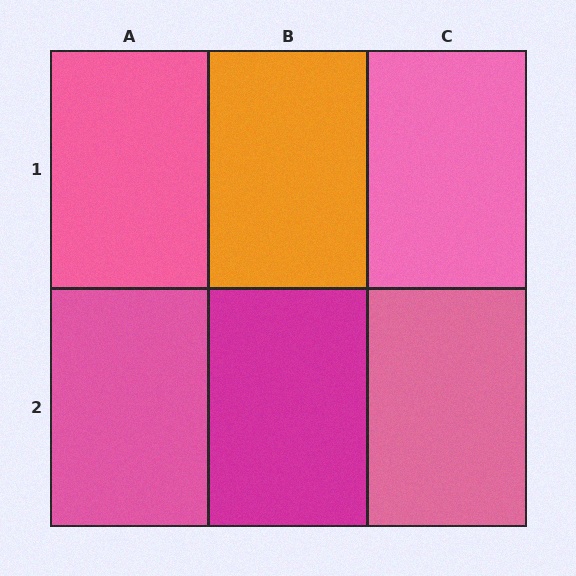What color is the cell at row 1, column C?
Pink.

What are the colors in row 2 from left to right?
Pink, magenta, pink.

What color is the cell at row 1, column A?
Pink.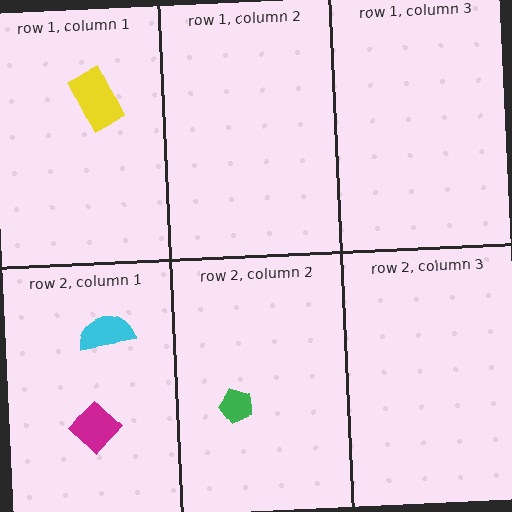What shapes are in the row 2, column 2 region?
The green pentagon.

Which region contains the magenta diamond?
The row 2, column 1 region.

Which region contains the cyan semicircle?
The row 2, column 1 region.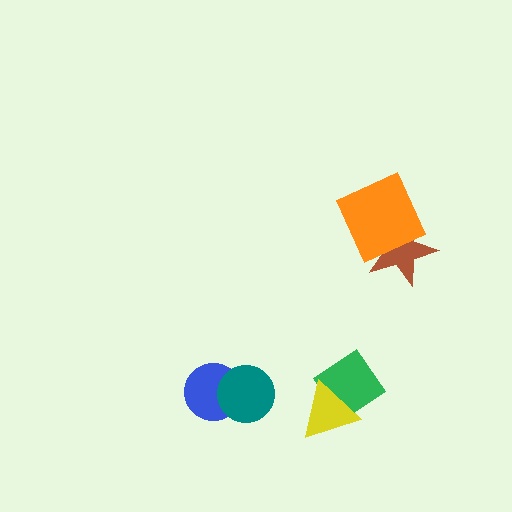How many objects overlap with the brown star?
1 object overlaps with the brown star.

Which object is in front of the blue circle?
The teal circle is in front of the blue circle.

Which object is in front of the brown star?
The orange square is in front of the brown star.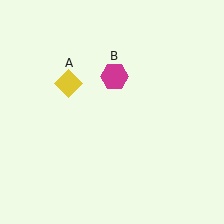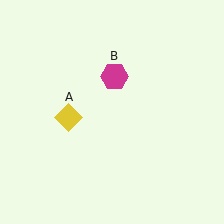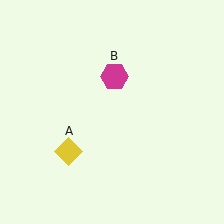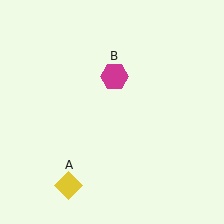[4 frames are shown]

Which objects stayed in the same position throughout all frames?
Magenta hexagon (object B) remained stationary.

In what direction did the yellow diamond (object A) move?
The yellow diamond (object A) moved down.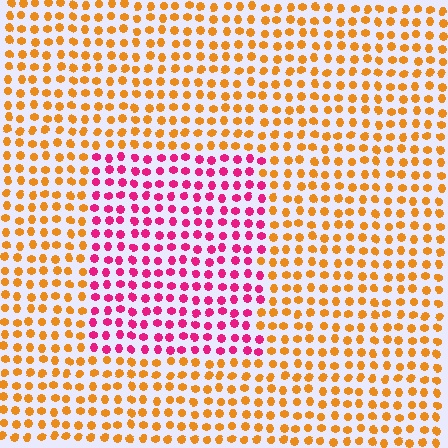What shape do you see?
I see a rectangle.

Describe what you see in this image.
The image is filled with small orange elements in a uniform arrangement. A rectangle-shaped region is visible where the elements are tinted to a slightly different hue, forming a subtle color boundary.